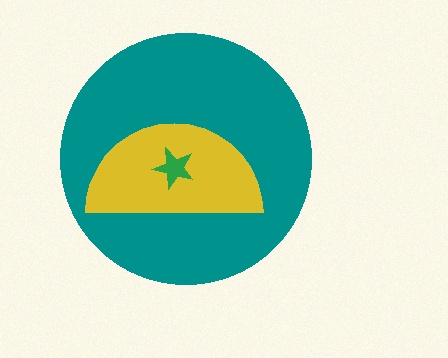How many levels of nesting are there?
3.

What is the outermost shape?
The teal circle.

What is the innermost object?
The green star.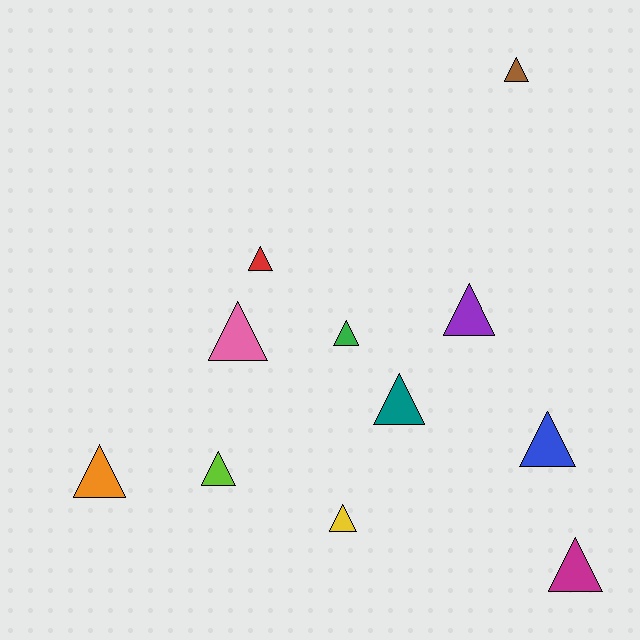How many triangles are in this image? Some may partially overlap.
There are 11 triangles.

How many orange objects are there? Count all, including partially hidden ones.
There is 1 orange object.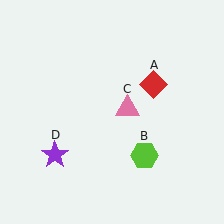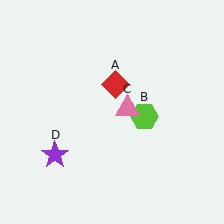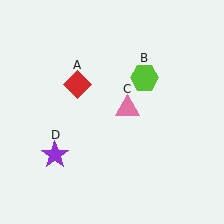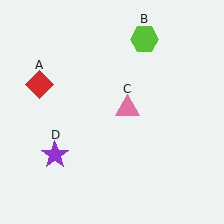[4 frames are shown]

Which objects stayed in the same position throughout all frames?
Pink triangle (object C) and purple star (object D) remained stationary.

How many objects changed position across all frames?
2 objects changed position: red diamond (object A), lime hexagon (object B).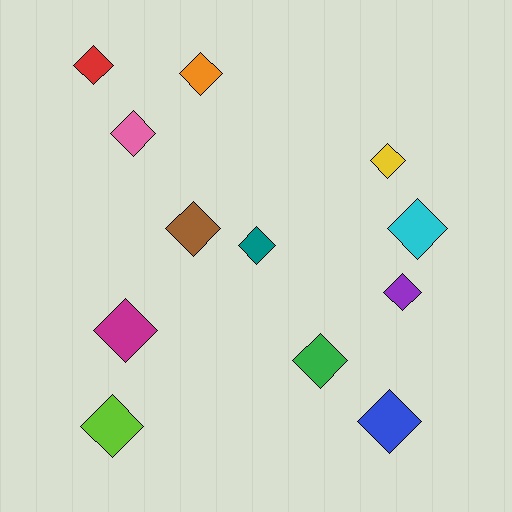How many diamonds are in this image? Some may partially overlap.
There are 12 diamonds.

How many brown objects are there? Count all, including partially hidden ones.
There is 1 brown object.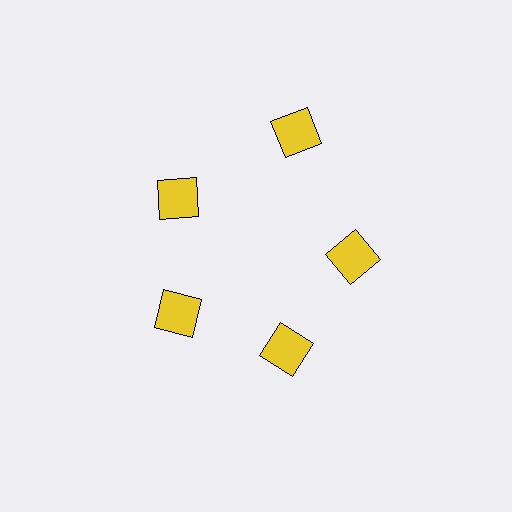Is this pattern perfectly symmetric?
No. The 5 yellow squares are arranged in a ring, but one element near the 1 o'clock position is pushed outward from the center, breaking the 5-fold rotational symmetry.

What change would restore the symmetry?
The symmetry would be restored by moving it inward, back onto the ring so that all 5 squares sit at equal angles and equal distance from the center.